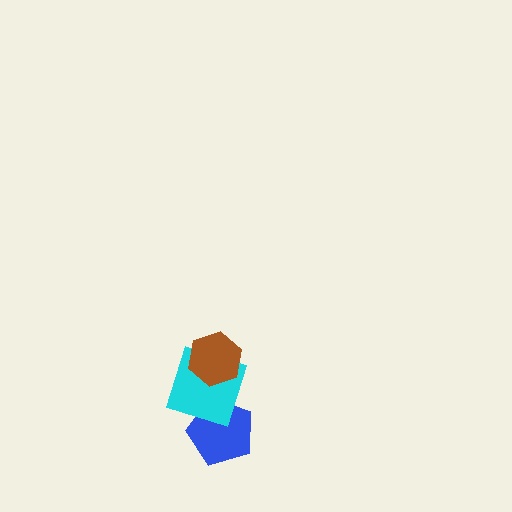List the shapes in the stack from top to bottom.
From top to bottom: the brown hexagon, the cyan square, the blue pentagon.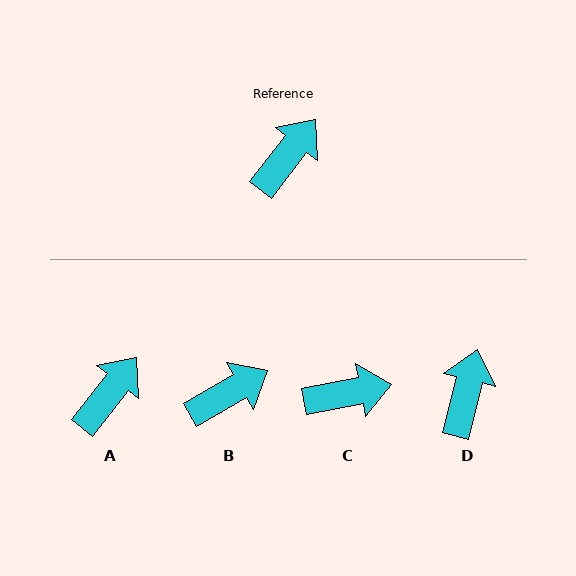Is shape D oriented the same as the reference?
No, it is off by about 24 degrees.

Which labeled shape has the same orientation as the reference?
A.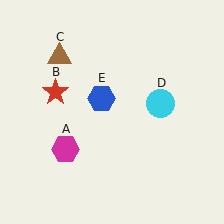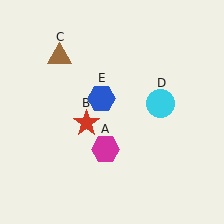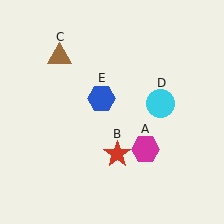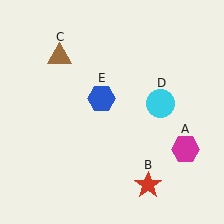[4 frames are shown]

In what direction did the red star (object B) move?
The red star (object B) moved down and to the right.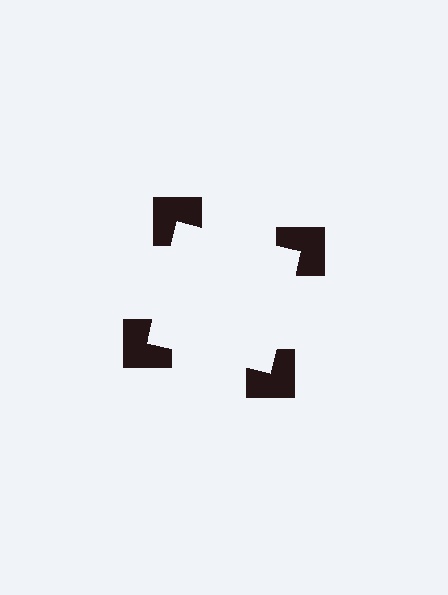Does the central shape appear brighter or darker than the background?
It typically appears slightly brighter than the background, even though no actual brightness change is drawn.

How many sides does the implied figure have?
4 sides.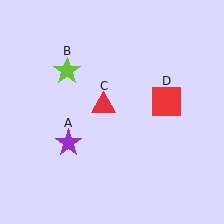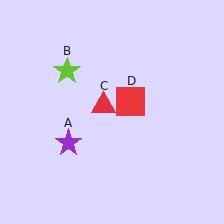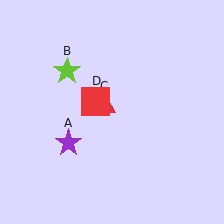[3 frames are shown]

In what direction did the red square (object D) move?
The red square (object D) moved left.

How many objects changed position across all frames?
1 object changed position: red square (object D).